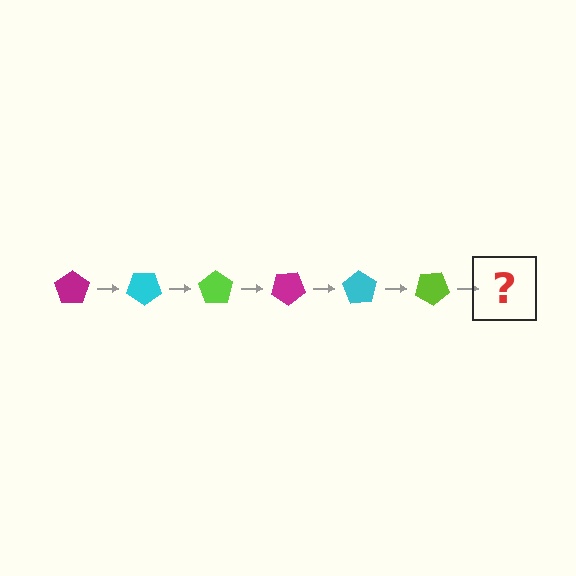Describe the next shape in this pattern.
It should be a magenta pentagon, rotated 210 degrees from the start.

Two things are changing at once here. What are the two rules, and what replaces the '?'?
The two rules are that it rotates 35 degrees each step and the color cycles through magenta, cyan, and lime. The '?' should be a magenta pentagon, rotated 210 degrees from the start.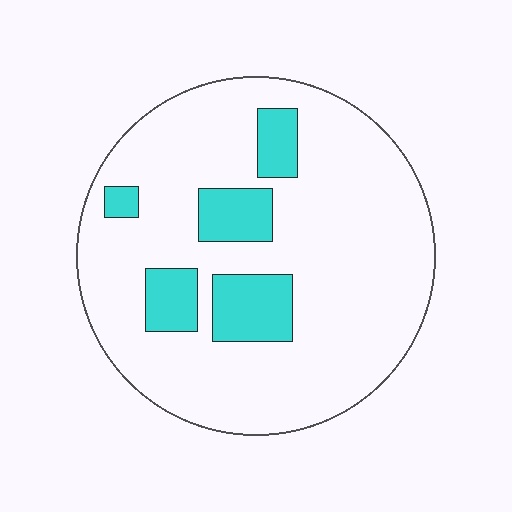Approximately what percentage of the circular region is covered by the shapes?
Approximately 15%.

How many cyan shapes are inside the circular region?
5.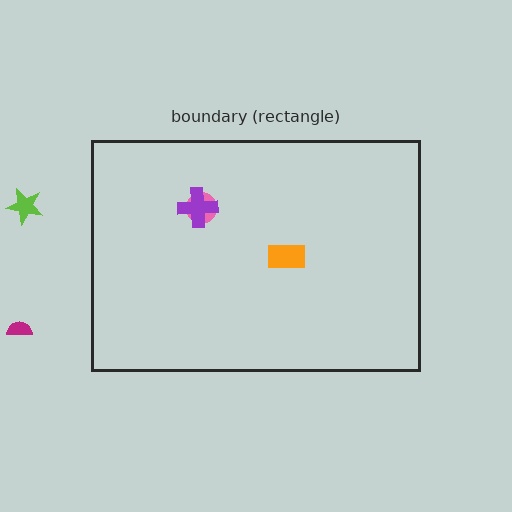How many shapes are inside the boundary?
3 inside, 2 outside.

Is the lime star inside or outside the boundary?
Outside.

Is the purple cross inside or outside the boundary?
Inside.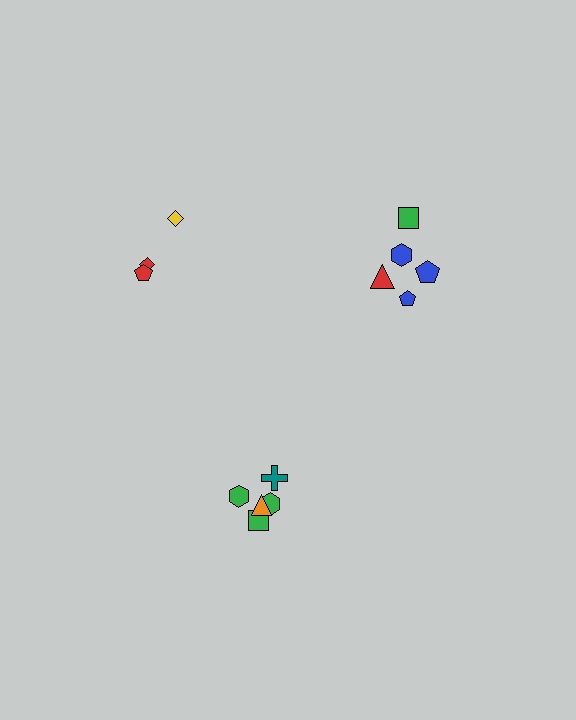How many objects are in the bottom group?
There are 5 objects.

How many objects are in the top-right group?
There are 5 objects.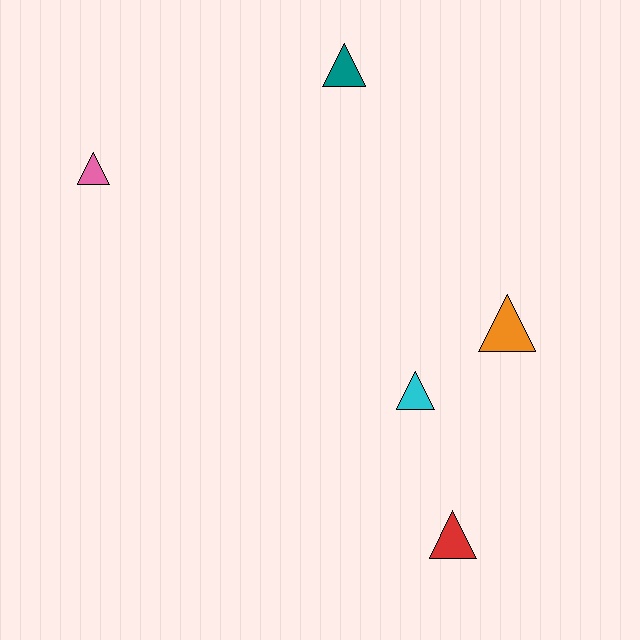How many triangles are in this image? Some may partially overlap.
There are 5 triangles.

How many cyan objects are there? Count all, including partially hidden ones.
There is 1 cyan object.